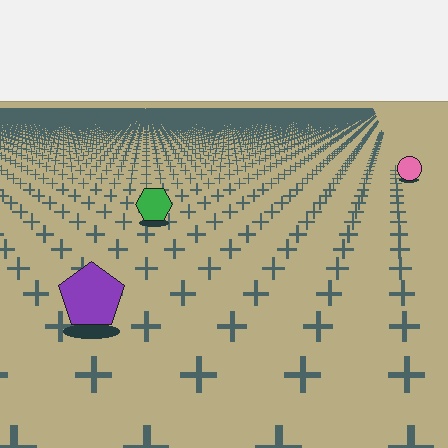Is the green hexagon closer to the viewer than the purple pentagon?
No. The purple pentagon is closer — you can tell from the texture gradient: the ground texture is coarser near it.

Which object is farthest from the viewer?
The pink circle is farthest from the viewer. It appears smaller and the ground texture around it is denser.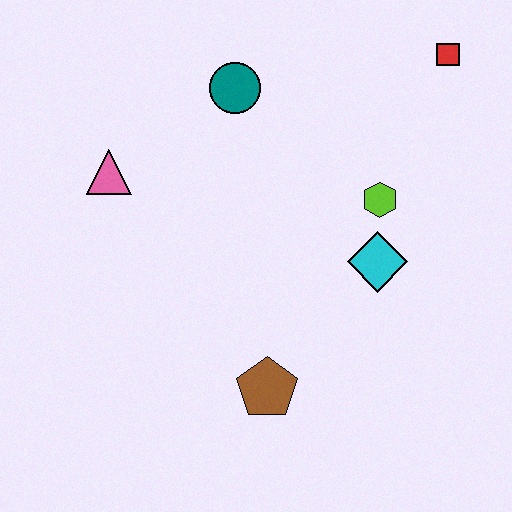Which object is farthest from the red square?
The brown pentagon is farthest from the red square.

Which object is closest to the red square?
The lime hexagon is closest to the red square.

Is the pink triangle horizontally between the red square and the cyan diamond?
No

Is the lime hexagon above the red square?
No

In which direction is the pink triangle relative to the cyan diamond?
The pink triangle is to the left of the cyan diamond.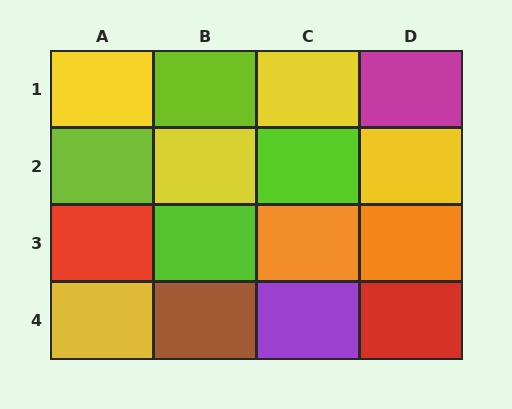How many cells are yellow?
5 cells are yellow.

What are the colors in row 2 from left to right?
Lime, yellow, lime, yellow.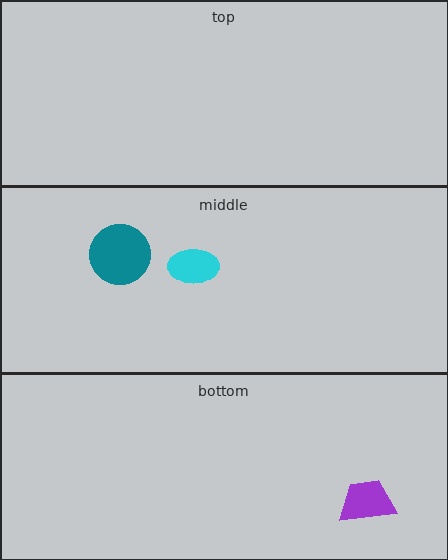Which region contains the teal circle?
The middle region.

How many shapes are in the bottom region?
1.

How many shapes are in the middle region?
2.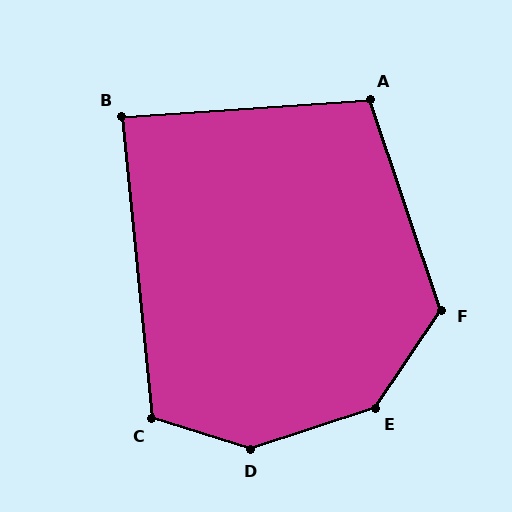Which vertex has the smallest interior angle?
B, at approximately 88 degrees.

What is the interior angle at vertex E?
Approximately 142 degrees (obtuse).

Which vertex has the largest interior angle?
D, at approximately 144 degrees.